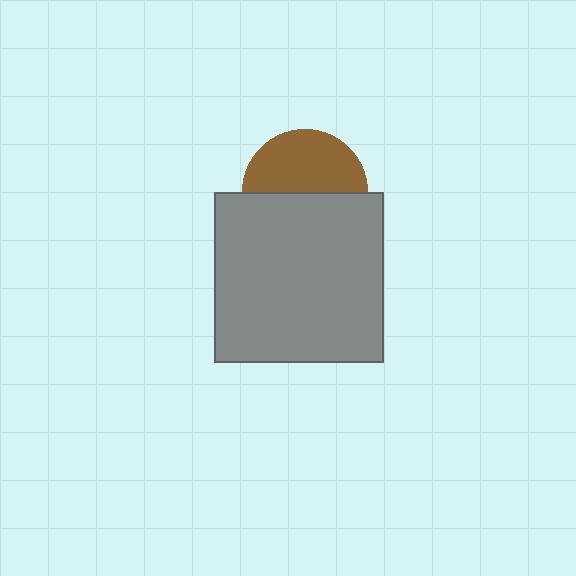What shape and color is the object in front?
The object in front is a gray square.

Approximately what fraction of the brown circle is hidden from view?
Roughly 51% of the brown circle is hidden behind the gray square.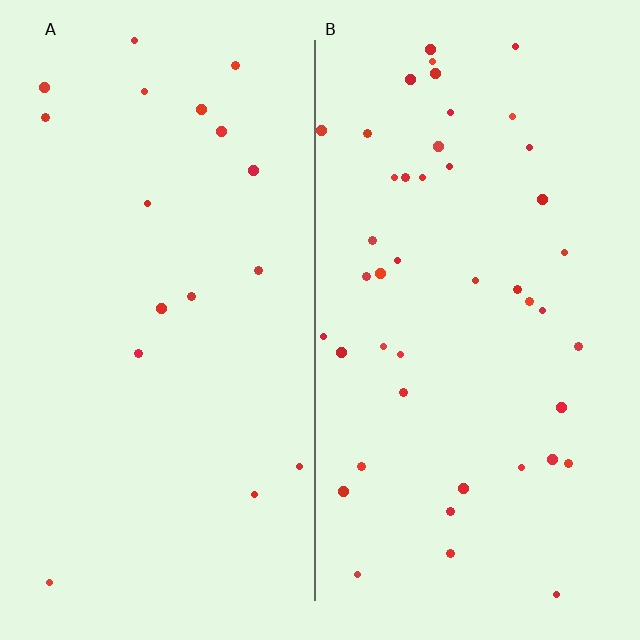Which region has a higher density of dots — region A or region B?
B (the right).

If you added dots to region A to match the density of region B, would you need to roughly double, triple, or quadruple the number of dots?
Approximately triple.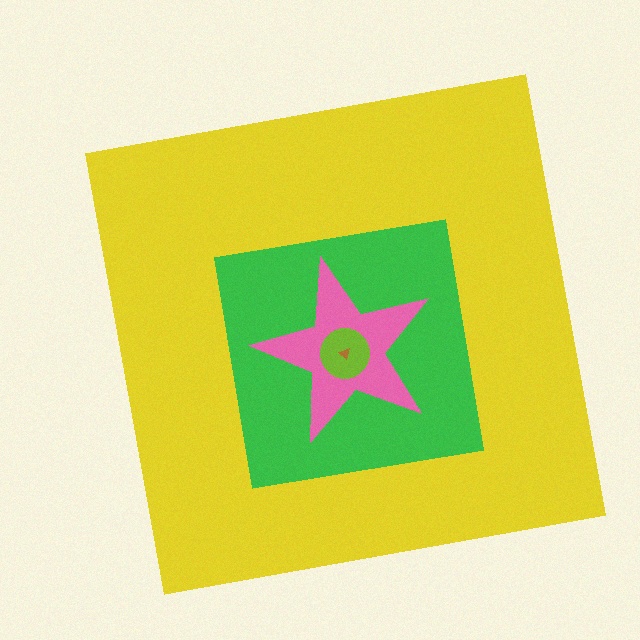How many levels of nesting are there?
5.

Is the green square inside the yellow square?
Yes.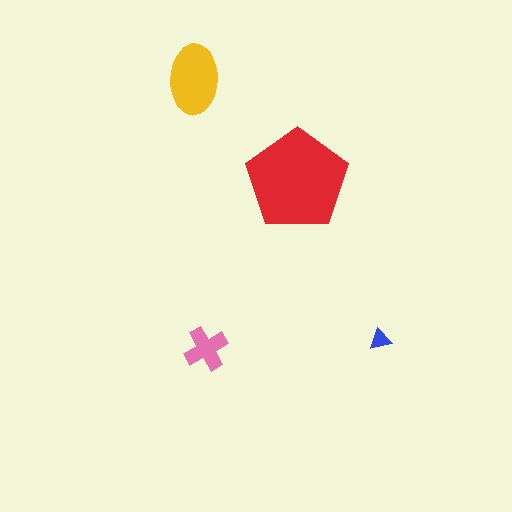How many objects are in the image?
There are 4 objects in the image.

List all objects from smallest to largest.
The blue triangle, the pink cross, the yellow ellipse, the red pentagon.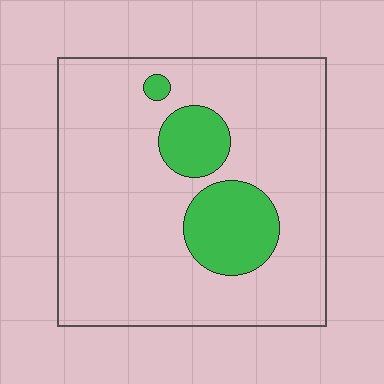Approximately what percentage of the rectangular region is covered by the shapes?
Approximately 15%.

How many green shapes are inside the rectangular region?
3.